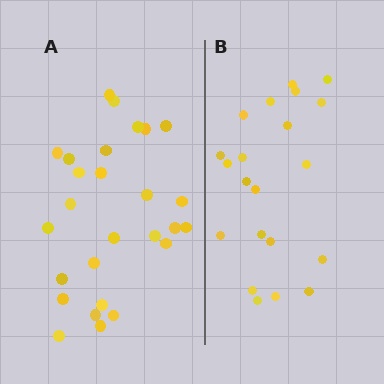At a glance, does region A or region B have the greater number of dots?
Region A (the left region) has more dots.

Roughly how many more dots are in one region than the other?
Region A has about 6 more dots than region B.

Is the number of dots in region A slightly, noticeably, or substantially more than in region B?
Region A has noticeably more, but not dramatically so. The ratio is roughly 1.3 to 1.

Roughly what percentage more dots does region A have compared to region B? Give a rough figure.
About 30% more.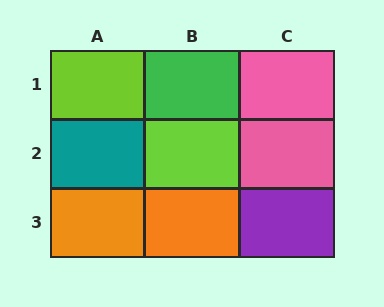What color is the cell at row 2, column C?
Pink.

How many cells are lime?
2 cells are lime.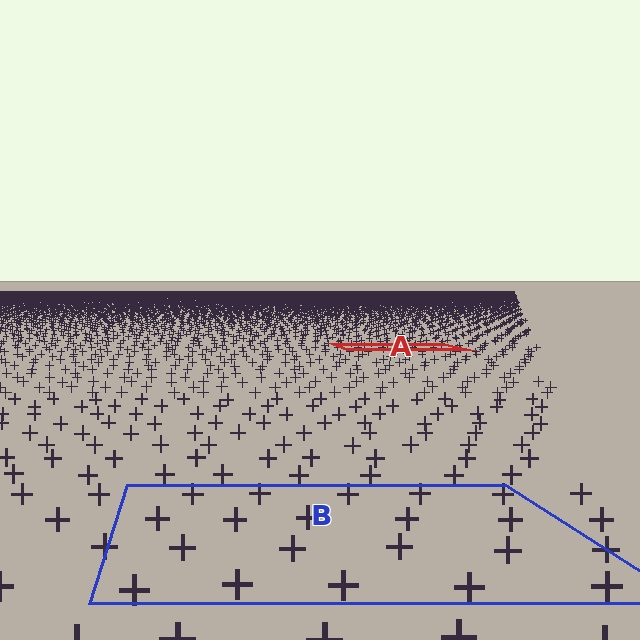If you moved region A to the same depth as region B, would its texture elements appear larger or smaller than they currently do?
They would appear larger. At a closer depth, the same texture elements are projected at a bigger on-screen size.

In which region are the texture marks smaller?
The texture marks are smaller in region A, because it is farther away.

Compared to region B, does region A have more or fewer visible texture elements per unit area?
Region A has more texture elements per unit area — they are packed more densely because it is farther away.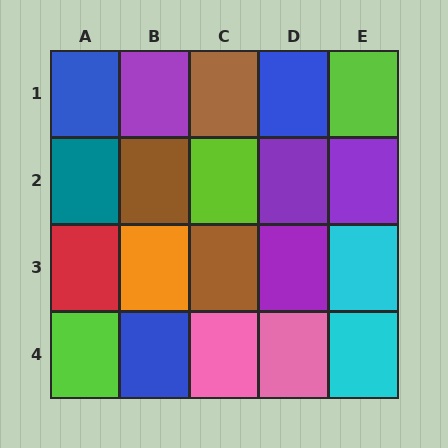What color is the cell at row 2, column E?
Purple.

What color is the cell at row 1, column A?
Blue.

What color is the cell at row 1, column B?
Purple.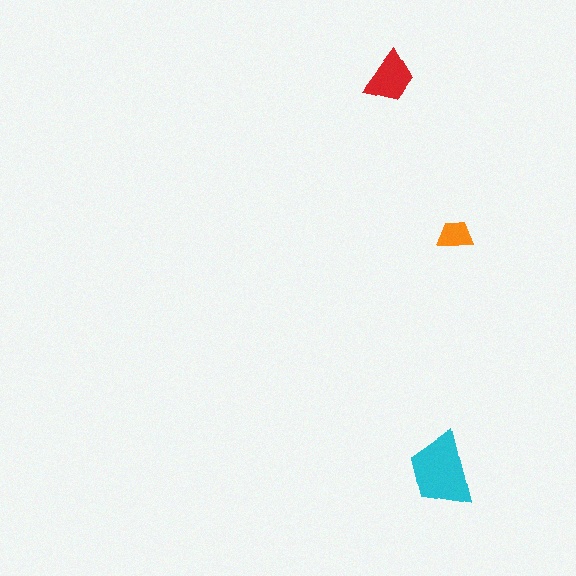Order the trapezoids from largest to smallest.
the cyan one, the red one, the orange one.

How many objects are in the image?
There are 3 objects in the image.